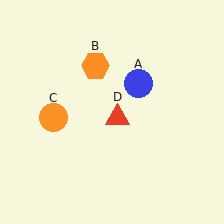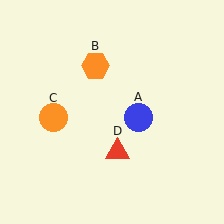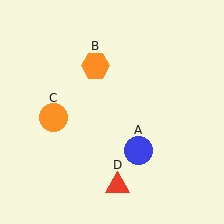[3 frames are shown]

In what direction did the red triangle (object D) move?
The red triangle (object D) moved down.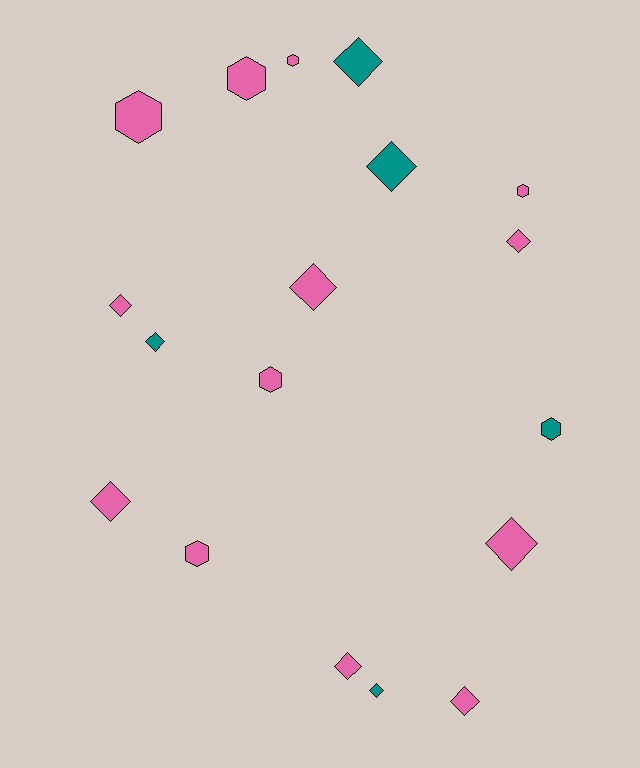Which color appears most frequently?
Pink, with 13 objects.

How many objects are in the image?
There are 18 objects.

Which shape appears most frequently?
Diamond, with 11 objects.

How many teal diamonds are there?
There are 4 teal diamonds.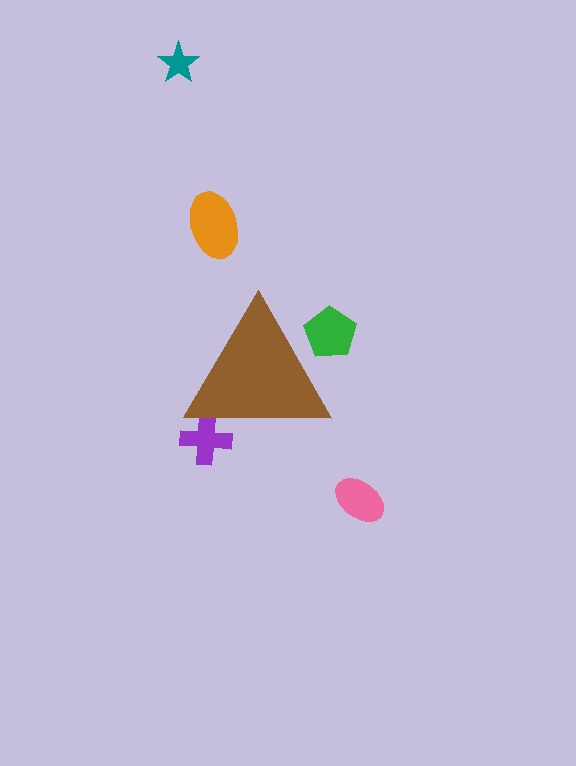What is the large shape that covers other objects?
A brown triangle.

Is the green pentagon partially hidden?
Yes, the green pentagon is partially hidden behind the brown triangle.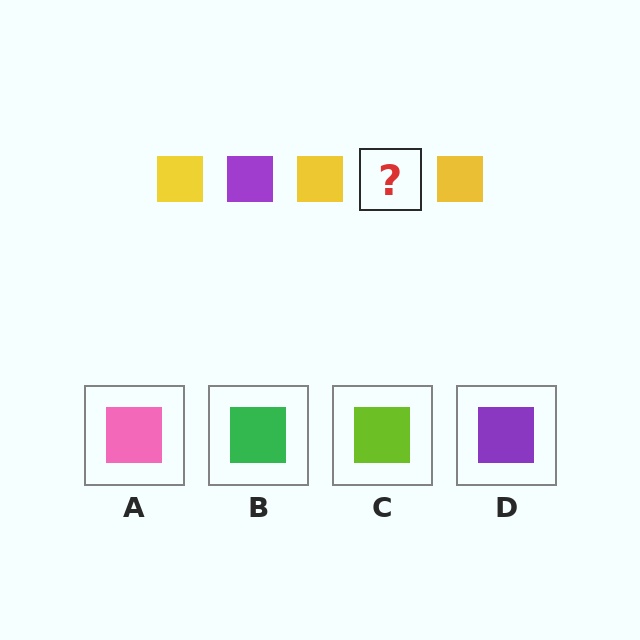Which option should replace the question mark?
Option D.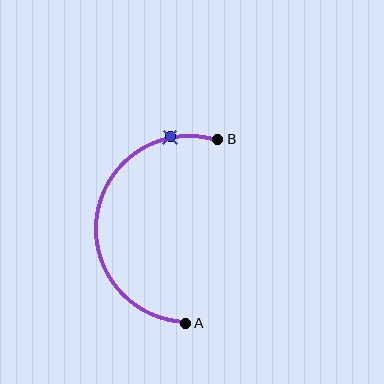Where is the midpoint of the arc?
The arc midpoint is the point on the curve farthest from the straight line joining A and B. It sits to the left of that line.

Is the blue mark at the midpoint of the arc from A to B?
No. The blue mark lies on the arc but is closer to endpoint B. The arc midpoint would be at the point on the curve equidistant along the arc from both A and B.